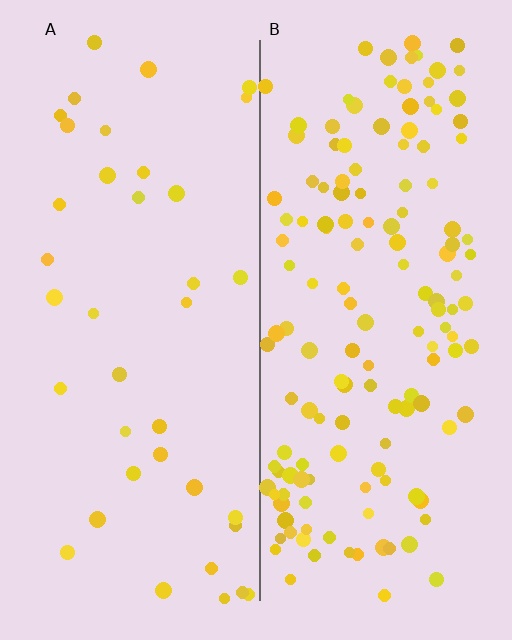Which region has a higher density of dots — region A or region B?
B (the right).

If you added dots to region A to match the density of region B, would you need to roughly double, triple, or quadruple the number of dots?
Approximately quadruple.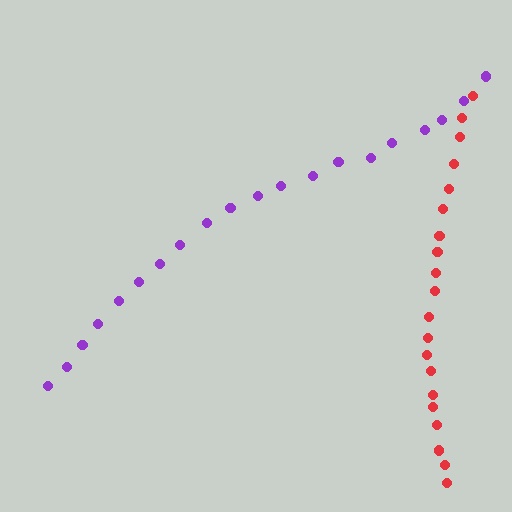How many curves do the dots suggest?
There are 2 distinct paths.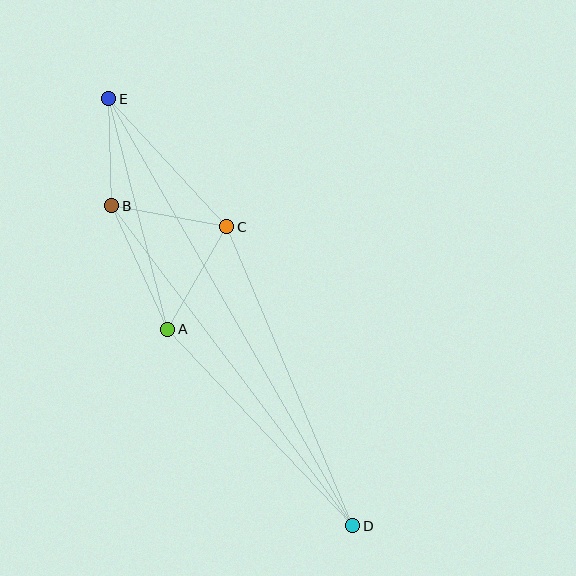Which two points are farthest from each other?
Points D and E are farthest from each other.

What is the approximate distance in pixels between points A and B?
The distance between A and B is approximately 136 pixels.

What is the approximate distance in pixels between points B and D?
The distance between B and D is approximately 401 pixels.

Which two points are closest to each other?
Points B and E are closest to each other.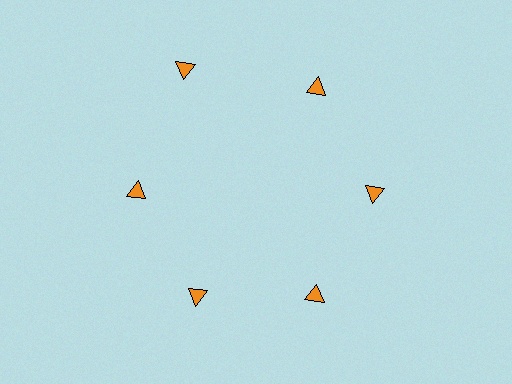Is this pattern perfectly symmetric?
No. The 6 orange triangles are arranged in a ring, but one element near the 11 o'clock position is pushed outward from the center, breaking the 6-fold rotational symmetry.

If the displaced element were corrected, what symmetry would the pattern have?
It would have 6-fold rotational symmetry — the pattern would map onto itself every 60 degrees.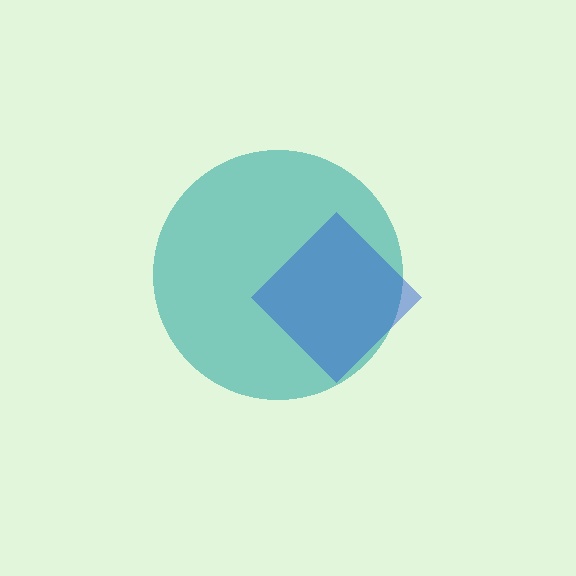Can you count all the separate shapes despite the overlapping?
Yes, there are 2 separate shapes.